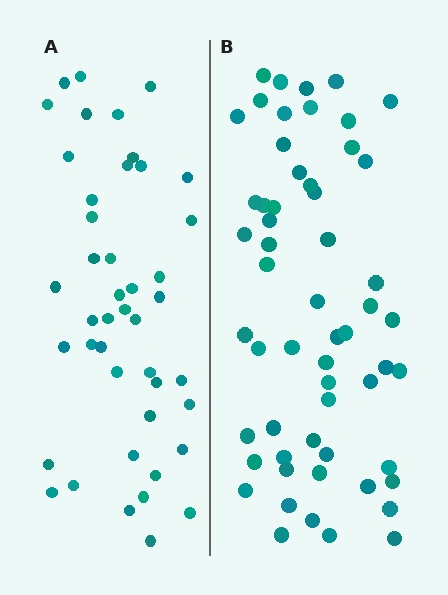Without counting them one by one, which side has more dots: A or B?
Region B (the right region) has more dots.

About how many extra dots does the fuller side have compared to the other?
Region B has approximately 15 more dots than region A.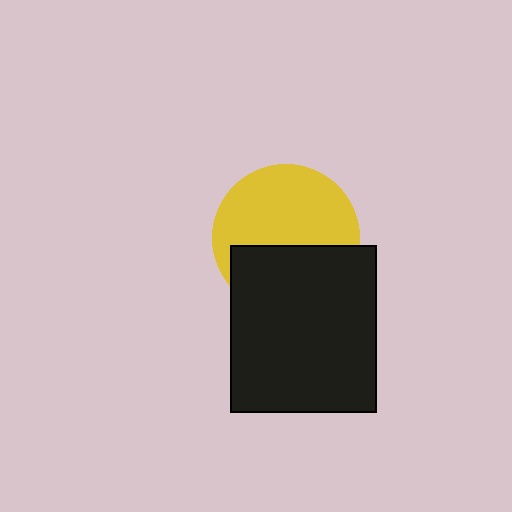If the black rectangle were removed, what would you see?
You would see the complete yellow circle.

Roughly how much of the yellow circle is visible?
About half of it is visible (roughly 59%).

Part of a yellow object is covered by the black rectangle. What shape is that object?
It is a circle.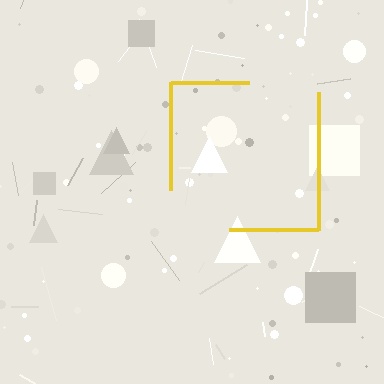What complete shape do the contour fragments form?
The contour fragments form a square.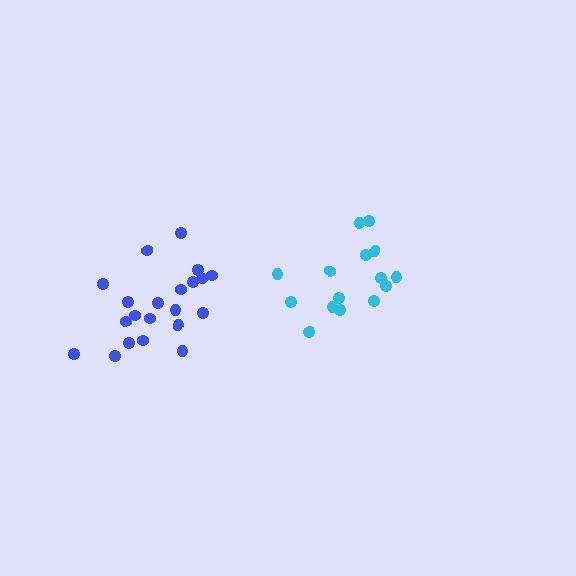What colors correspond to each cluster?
The clusters are colored: cyan, blue.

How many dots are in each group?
Group 1: 15 dots, Group 2: 21 dots (36 total).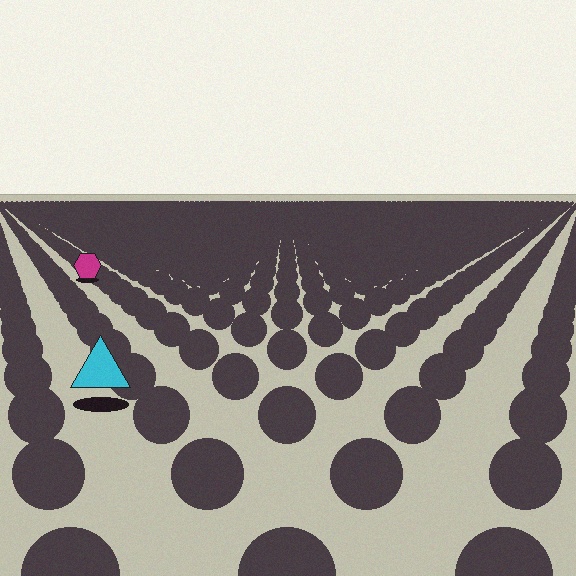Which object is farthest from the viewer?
The magenta hexagon is farthest from the viewer. It appears smaller and the ground texture around it is denser.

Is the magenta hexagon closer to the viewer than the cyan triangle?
No. The cyan triangle is closer — you can tell from the texture gradient: the ground texture is coarser near it.